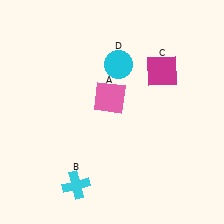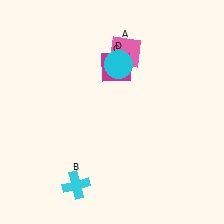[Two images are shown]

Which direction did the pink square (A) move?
The pink square (A) moved up.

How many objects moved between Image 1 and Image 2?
2 objects moved between the two images.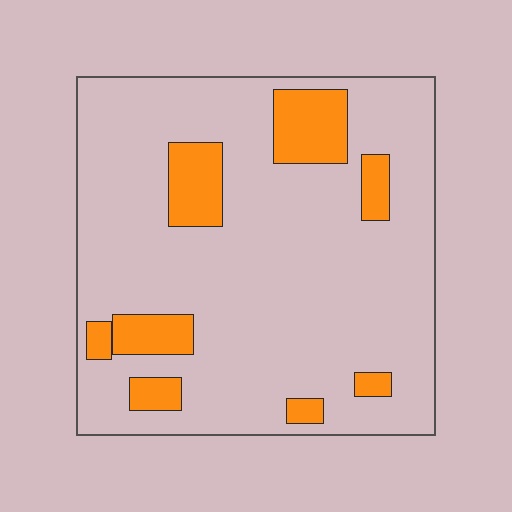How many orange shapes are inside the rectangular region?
8.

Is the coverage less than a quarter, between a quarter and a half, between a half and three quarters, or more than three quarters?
Less than a quarter.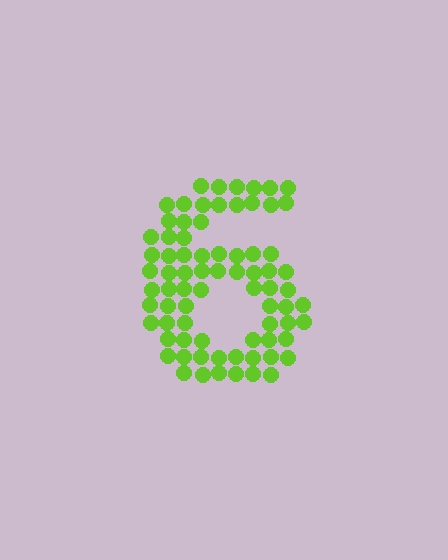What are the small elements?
The small elements are circles.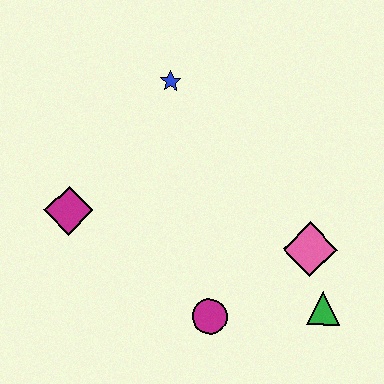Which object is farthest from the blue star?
The green triangle is farthest from the blue star.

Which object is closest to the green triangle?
The pink diamond is closest to the green triangle.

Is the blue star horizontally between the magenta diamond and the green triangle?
Yes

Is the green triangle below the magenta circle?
No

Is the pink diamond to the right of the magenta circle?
Yes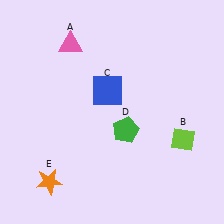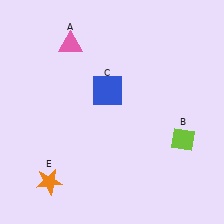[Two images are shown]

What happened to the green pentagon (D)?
The green pentagon (D) was removed in Image 2. It was in the bottom-right area of Image 1.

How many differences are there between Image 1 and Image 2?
There is 1 difference between the two images.